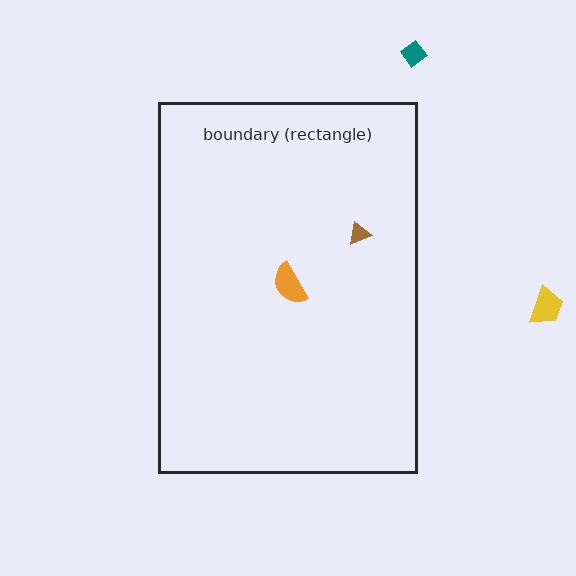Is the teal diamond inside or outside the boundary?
Outside.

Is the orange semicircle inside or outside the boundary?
Inside.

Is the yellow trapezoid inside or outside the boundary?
Outside.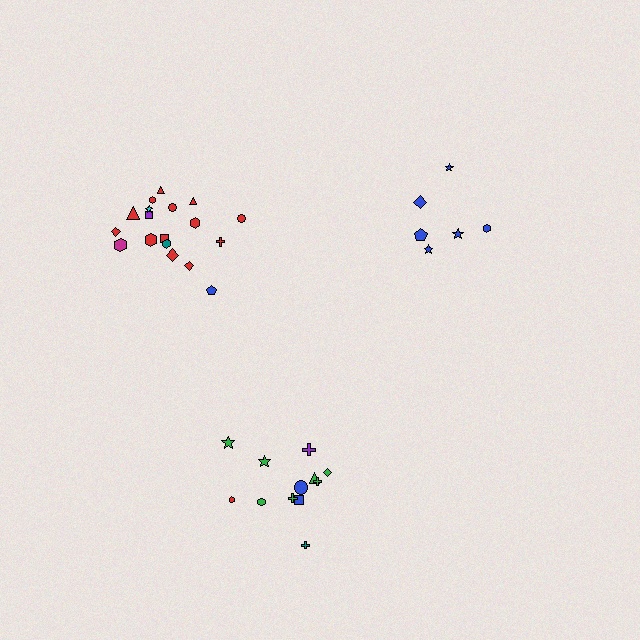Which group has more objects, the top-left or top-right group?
The top-left group.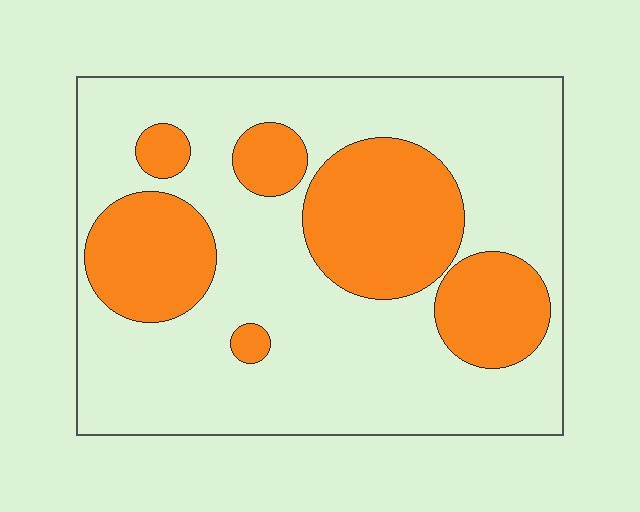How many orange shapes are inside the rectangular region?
6.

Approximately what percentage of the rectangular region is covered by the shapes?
Approximately 30%.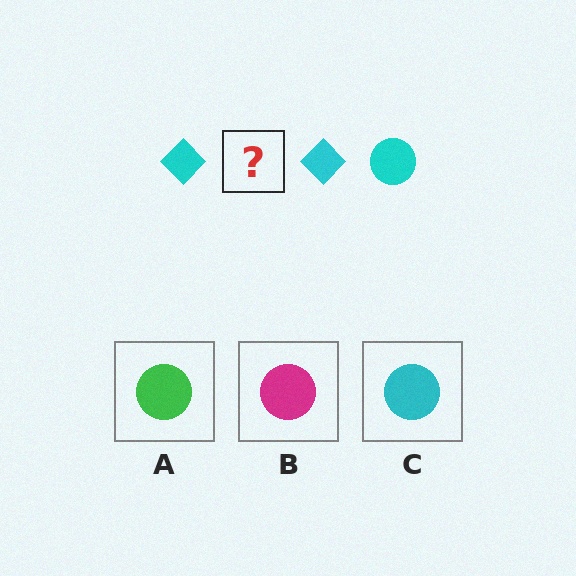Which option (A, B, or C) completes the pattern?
C.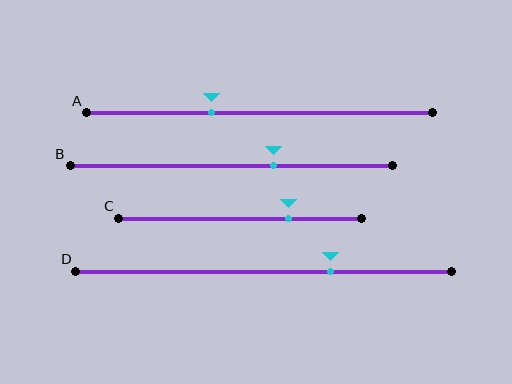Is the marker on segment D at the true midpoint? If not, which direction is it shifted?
No, the marker on segment D is shifted to the right by about 18% of the segment length.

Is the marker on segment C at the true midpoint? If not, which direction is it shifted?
No, the marker on segment C is shifted to the right by about 20% of the segment length.